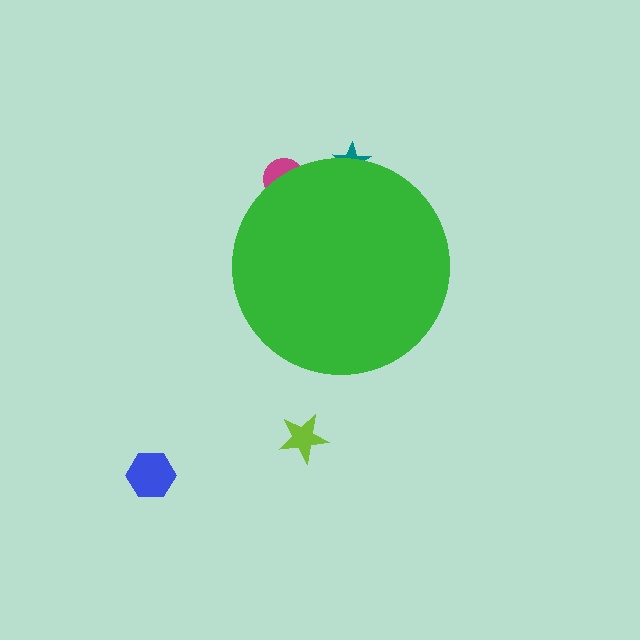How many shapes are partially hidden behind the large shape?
2 shapes are partially hidden.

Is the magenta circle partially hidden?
Yes, the magenta circle is partially hidden behind the green circle.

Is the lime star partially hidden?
No, the lime star is fully visible.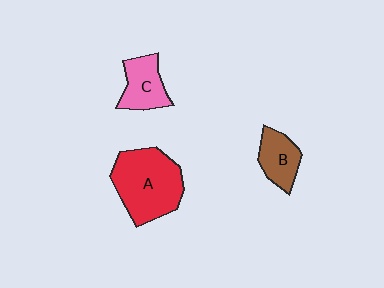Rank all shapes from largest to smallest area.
From largest to smallest: A (red), C (pink), B (brown).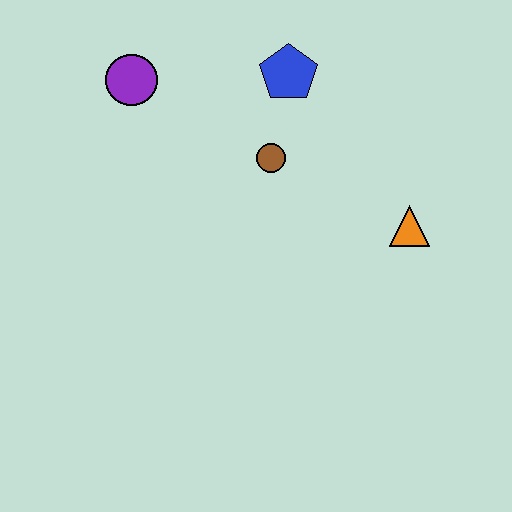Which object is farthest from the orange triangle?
The purple circle is farthest from the orange triangle.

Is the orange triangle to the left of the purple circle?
No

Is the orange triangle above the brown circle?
No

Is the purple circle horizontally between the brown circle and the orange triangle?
No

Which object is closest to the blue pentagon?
The brown circle is closest to the blue pentagon.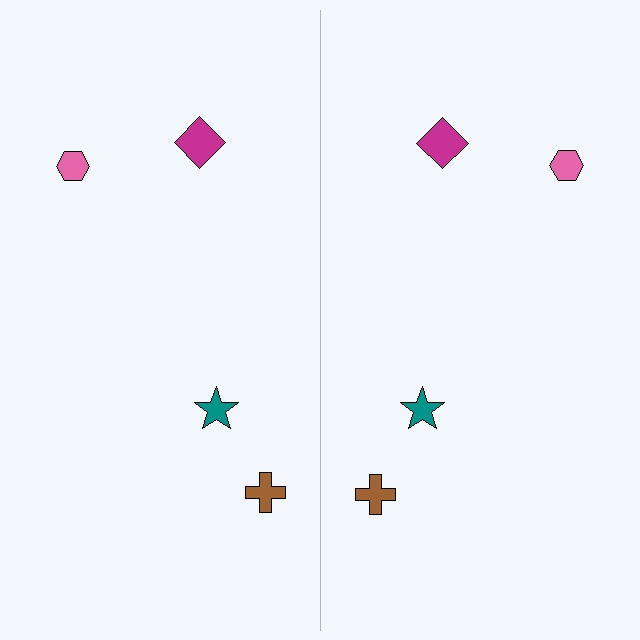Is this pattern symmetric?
Yes, this pattern has bilateral (reflection) symmetry.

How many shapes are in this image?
There are 8 shapes in this image.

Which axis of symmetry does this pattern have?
The pattern has a vertical axis of symmetry running through the center of the image.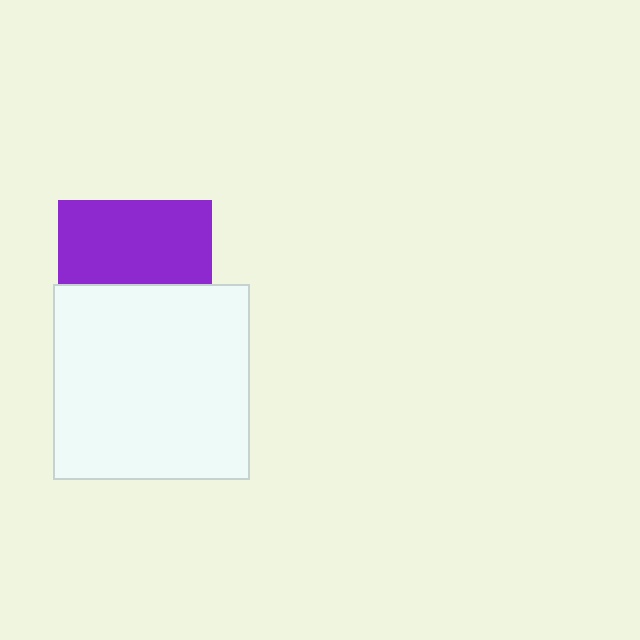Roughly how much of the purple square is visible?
About half of it is visible (roughly 54%).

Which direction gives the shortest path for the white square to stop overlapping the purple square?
Moving down gives the shortest separation.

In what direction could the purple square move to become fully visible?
The purple square could move up. That would shift it out from behind the white square entirely.